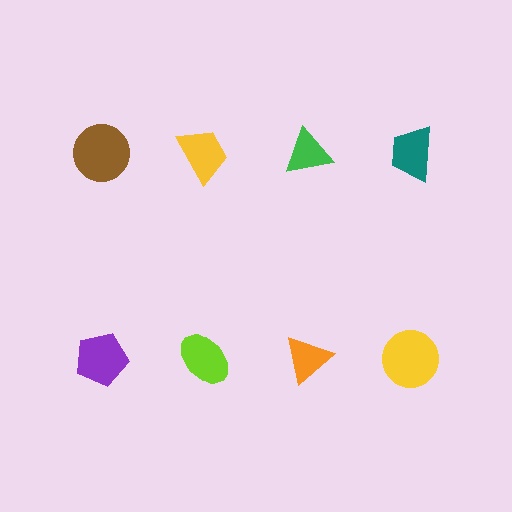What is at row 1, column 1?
A brown circle.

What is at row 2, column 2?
A lime ellipse.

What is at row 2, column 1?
A purple pentagon.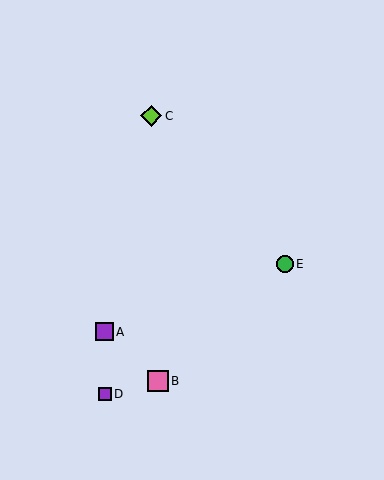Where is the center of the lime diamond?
The center of the lime diamond is at (151, 116).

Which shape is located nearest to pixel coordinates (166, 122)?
The lime diamond (labeled C) at (151, 116) is nearest to that location.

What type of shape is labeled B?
Shape B is a pink square.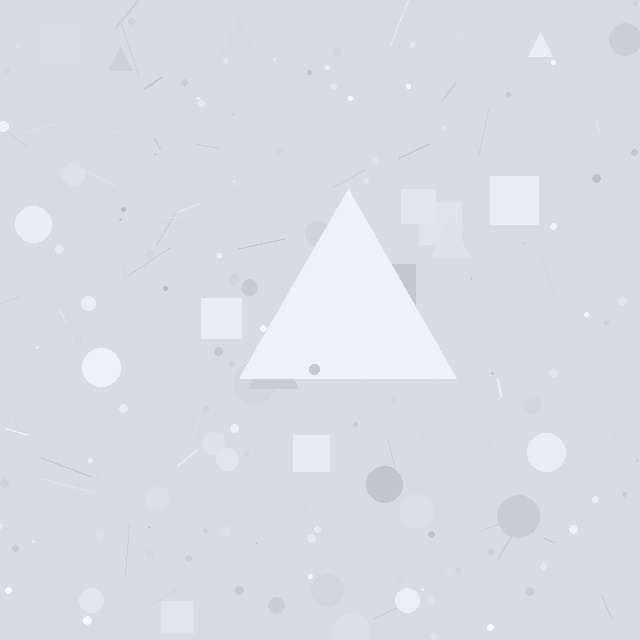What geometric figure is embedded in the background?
A triangle is embedded in the background.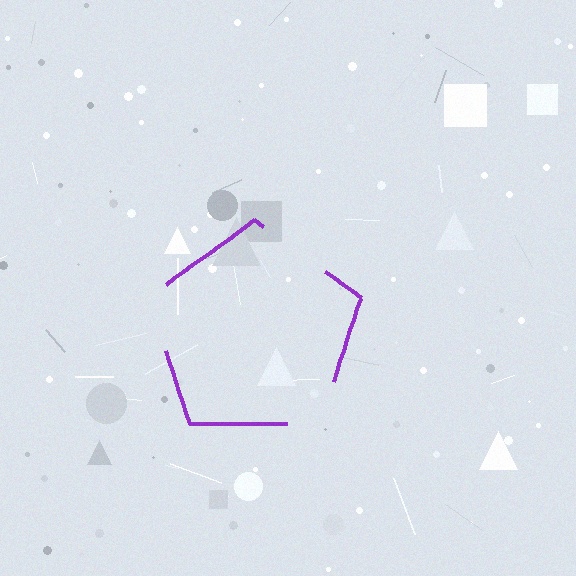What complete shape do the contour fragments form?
The contour fragments form a pentagon.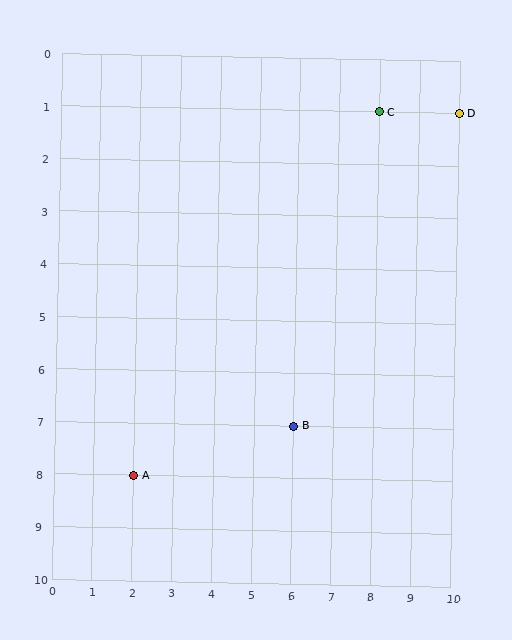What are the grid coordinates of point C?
Point C is at grid coordinates (8, 1).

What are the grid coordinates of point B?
Point B is at grid coordinates (6, 7).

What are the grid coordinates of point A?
Point A is at grid coordinates (2, 8).